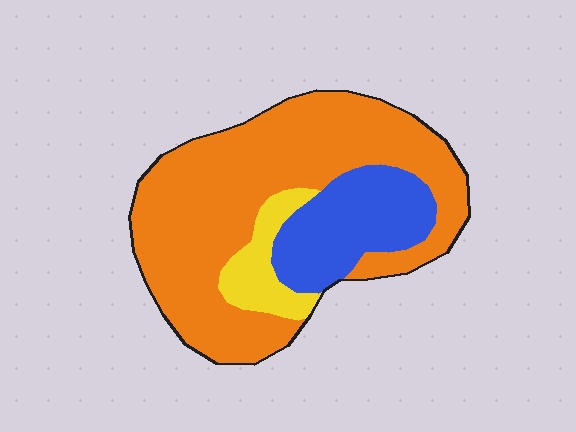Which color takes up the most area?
Orange, at roughly 70%.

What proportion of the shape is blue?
Blue covers 22% of the shape.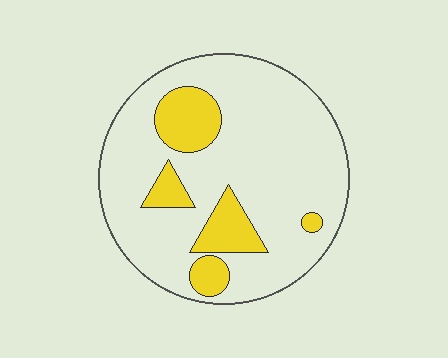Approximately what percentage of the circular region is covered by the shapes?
Approximately 20%.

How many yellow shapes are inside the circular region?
5.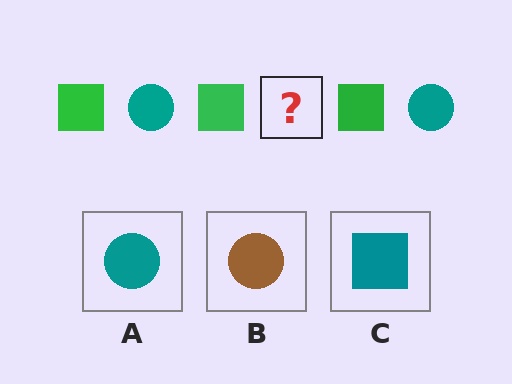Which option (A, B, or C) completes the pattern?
A.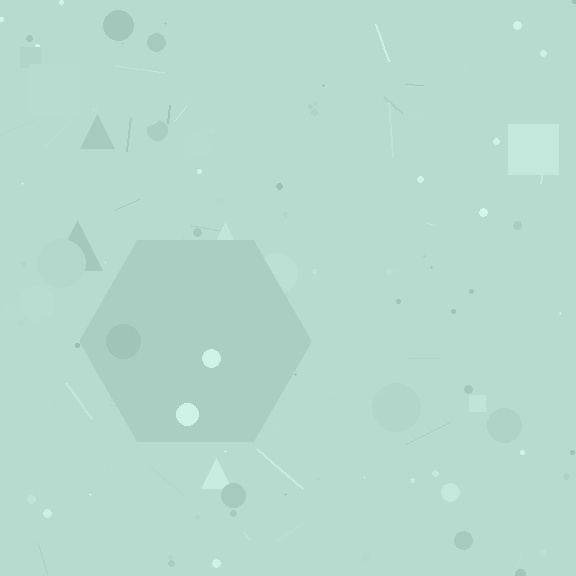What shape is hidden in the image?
A hexagon is hidden in the image.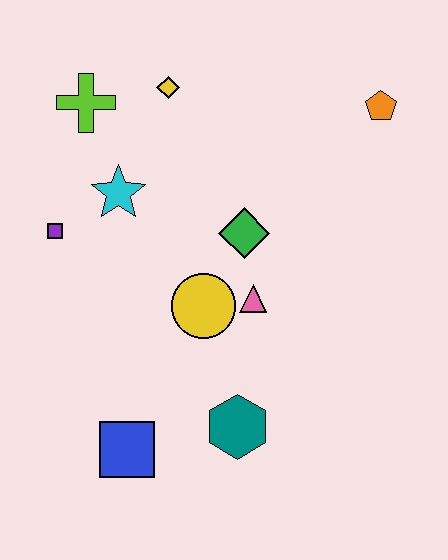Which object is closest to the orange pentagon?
The green diamond is closest to the orange pentagon.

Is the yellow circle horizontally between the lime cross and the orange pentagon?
Yes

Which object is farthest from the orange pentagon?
The blue square is farthest from the orange pentagon.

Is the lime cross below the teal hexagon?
No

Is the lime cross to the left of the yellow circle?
Yes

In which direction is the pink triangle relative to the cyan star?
The pink triangle is to the right of the cyan star.